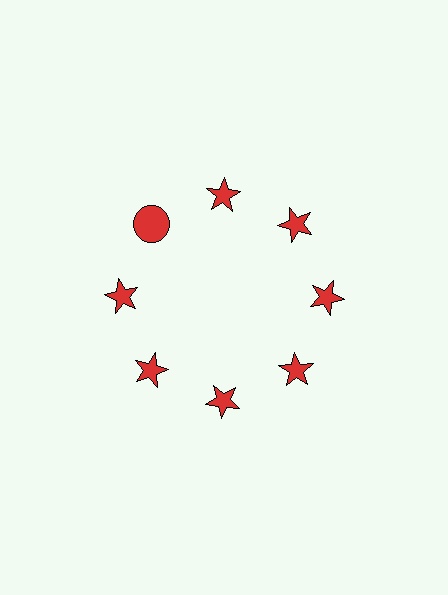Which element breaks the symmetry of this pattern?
The red circle at roughly the 10 o'clock position breaks the symmetry. All other shapes are red stars.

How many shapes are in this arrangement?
There are 8 shapes arranged in a ring pattern.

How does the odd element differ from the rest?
It has a different shape: circle instead of star.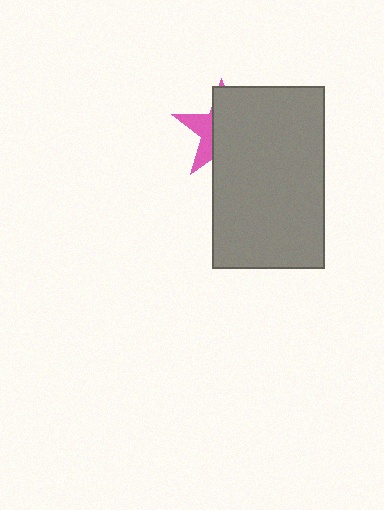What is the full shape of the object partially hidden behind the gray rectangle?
The partially hidden object is a pink star.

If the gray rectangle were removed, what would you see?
You would see the complete pink star.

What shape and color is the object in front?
The object in front is a gray rectangle.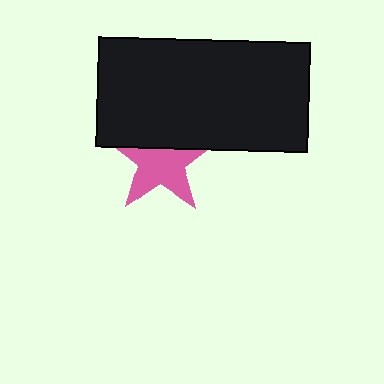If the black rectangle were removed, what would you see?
You would see the complete pink star.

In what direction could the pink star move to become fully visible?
The pink star could move down. That would shift it out from behind the black rectangle entirely.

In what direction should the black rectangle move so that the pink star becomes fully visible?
The black rectangle should move up. That is the shortest direction to clear the overlap and leave the pink star fully visible.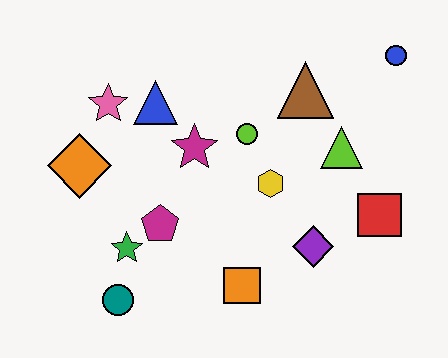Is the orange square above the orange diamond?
No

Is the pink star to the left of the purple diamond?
Yes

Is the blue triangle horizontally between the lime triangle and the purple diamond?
No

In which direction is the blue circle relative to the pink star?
The blue circle is to the right of the pink star.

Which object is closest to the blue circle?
The brown triangle is closest to the blue circle.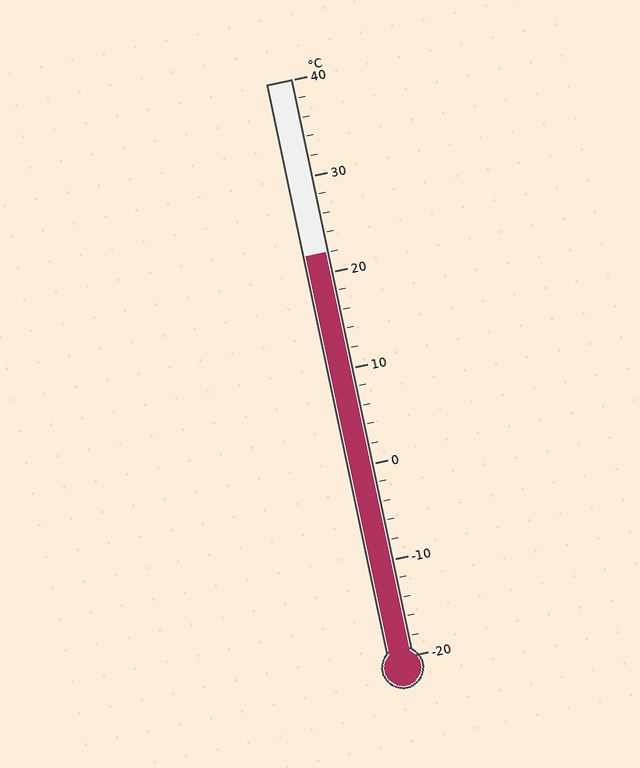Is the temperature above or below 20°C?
The temperature is above 20°C.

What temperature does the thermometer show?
The thermometer shows approximately 22°C.